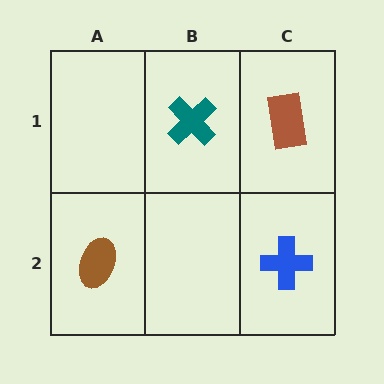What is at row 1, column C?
A brown rectangle.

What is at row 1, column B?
A teal cross.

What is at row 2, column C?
A blue cross.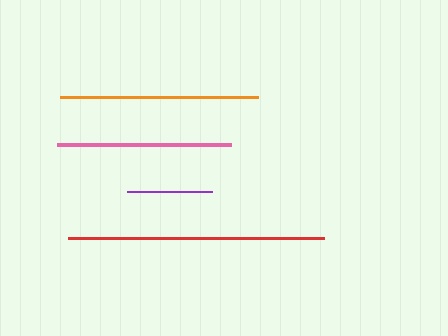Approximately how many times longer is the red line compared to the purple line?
The red line is approximately 3.0 times the length of the purple line.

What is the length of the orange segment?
The orange segment is approximately 198 pixels long.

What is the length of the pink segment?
The pink segment is approximately 175 pixels long.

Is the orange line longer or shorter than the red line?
The red line is longer than the orange line.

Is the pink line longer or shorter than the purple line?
The pink line is longer than the purple line.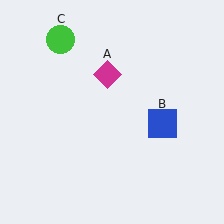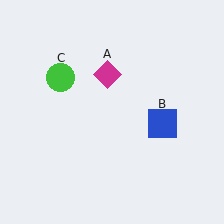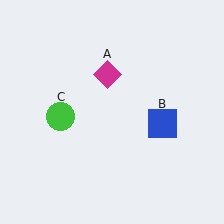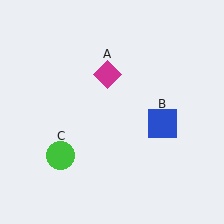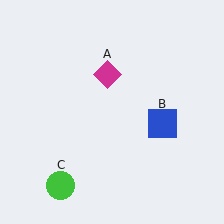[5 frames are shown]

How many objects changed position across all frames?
1 object changed position: green circle (object C).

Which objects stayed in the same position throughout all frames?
Magenta diamond (object A) and blue square (object B) remained stationary.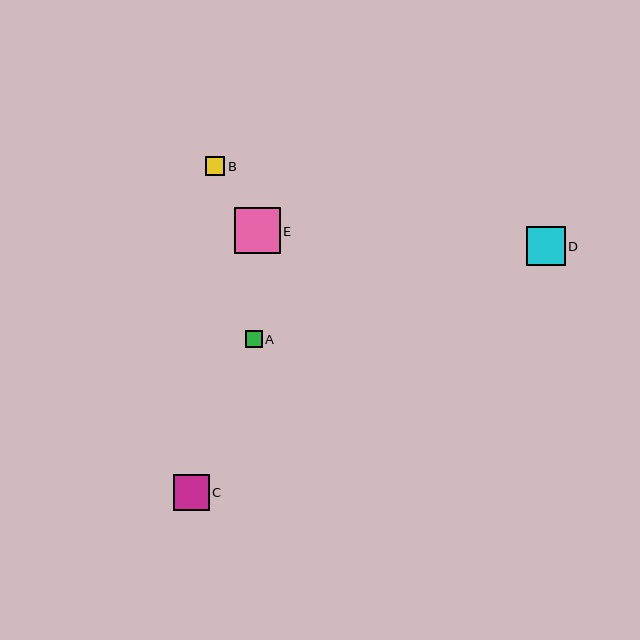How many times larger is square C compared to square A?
Square C is approximately 2.1 times the size of square A.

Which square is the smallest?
Square A is the smallest with a size of approximately 17 pixels.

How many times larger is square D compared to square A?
Square D is approximately 2.3 times the size of square A.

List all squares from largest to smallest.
From largest to smallest: E, D, C, B, A.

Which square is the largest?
Square E is the largest with a size of approximately 46 pixels.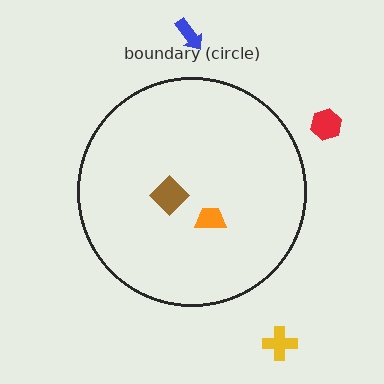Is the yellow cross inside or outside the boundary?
Outside.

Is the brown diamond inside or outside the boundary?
Inside.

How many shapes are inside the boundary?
2 inside, 3 outside.